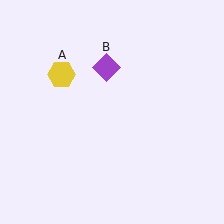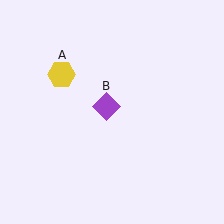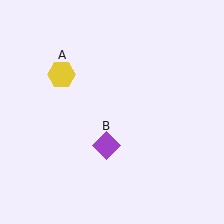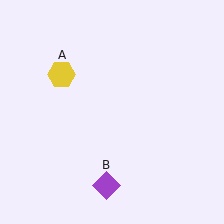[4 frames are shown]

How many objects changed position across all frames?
1 object changed position: purple diamond (object B).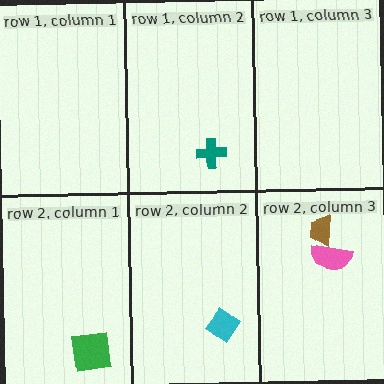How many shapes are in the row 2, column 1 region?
1.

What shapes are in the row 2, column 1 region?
The green square.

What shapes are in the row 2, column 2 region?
The cyan diamond.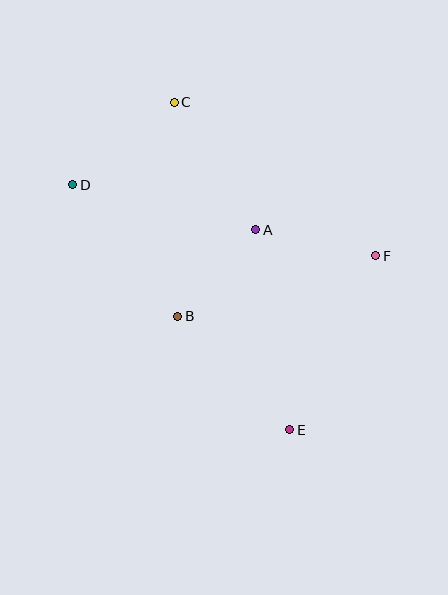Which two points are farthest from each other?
Points C and E are farthest from each other.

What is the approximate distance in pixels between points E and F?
The distance between E and F is approximately 194 pixels.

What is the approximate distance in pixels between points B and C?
The distance between B and C is approximately 214 pixels.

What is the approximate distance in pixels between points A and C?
The distance between A and C is approximately 152 pixels.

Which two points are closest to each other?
Points A and B are closest to each other.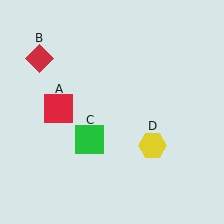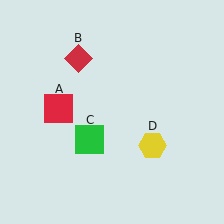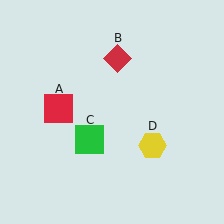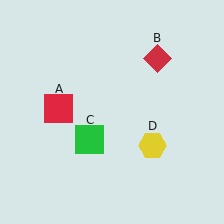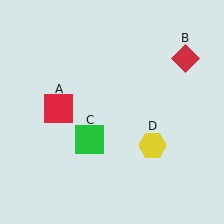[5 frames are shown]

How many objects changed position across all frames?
1 object changed position: red diamond (object B).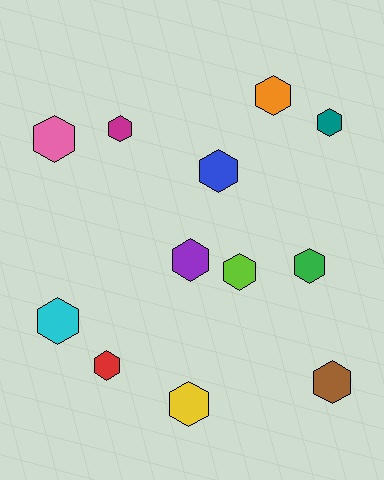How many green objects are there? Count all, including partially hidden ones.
There is 1 green object.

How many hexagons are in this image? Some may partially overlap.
There are 12 hexagons.